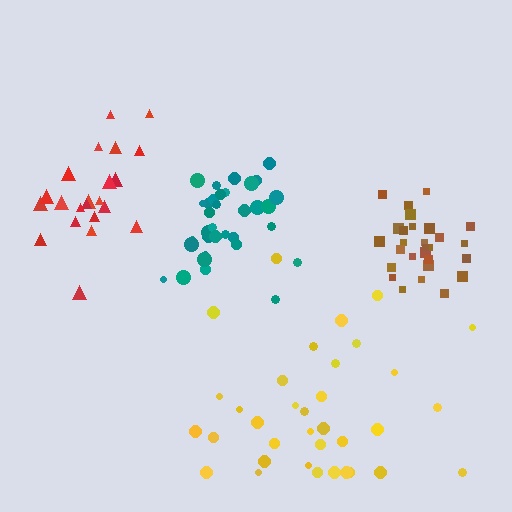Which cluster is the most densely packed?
Brown.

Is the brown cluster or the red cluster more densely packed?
Brown.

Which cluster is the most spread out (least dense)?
Yellow.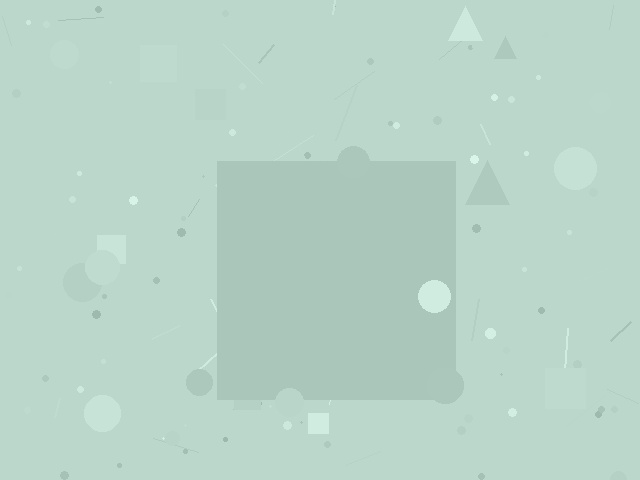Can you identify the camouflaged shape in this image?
The camouflaged shape is a square.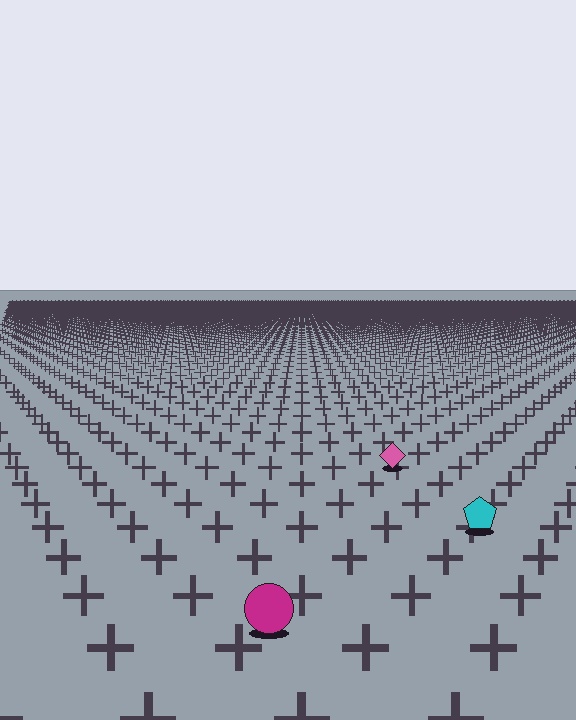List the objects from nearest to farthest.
From nearest to farthest: the magenta circle, the cyan pentagon, the pink diamond.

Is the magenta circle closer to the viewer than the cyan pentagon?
Yes. The magenta circle is closer — you can tell from the texture gradient: the ground texture is coarser near it.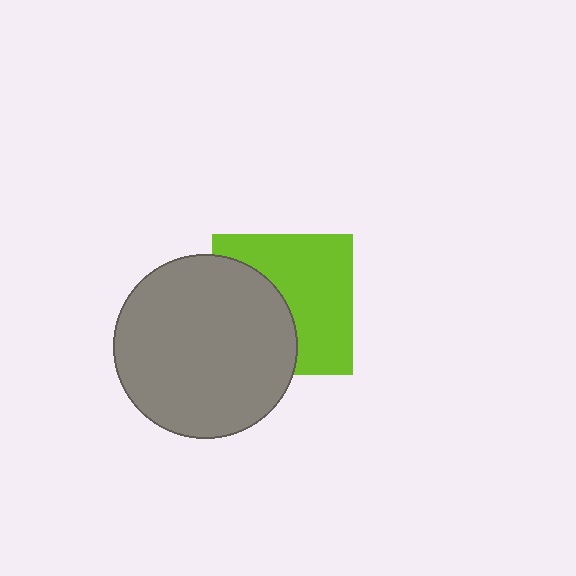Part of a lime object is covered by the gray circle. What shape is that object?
It is a square.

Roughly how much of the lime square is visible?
About half of it is visible (roughly 57%).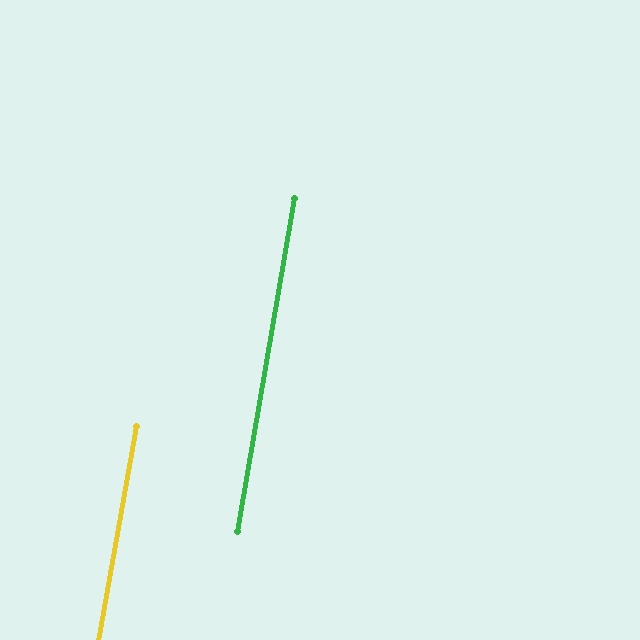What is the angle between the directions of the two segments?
Approximately 0 degrees.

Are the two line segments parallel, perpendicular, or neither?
Parallel — their directions differ by only 0.4°.